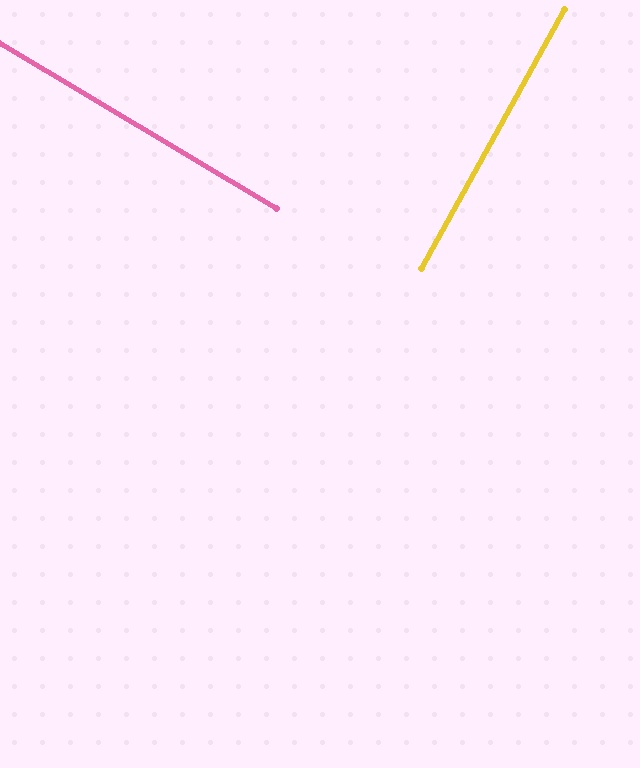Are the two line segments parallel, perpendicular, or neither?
Perpendicular — they meet at approximately 88°.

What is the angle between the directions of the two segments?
Approximately 88 degrees.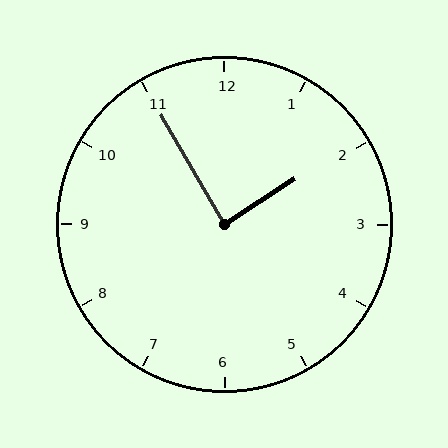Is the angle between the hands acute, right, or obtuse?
It is right.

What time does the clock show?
1:55.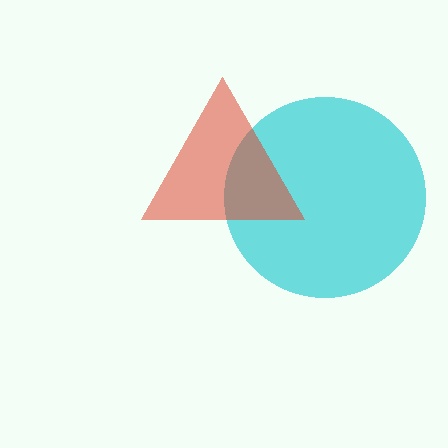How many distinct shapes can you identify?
There are 2 distinct shapes: a cyan circle, a red triangle.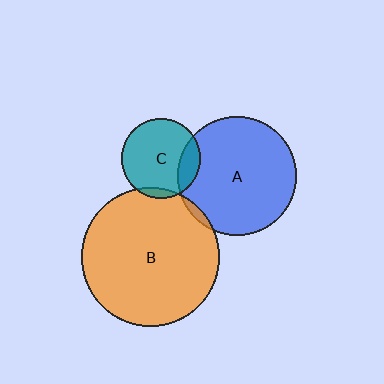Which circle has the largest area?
Circle B (orange).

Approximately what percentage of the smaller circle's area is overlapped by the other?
Approximately 15%.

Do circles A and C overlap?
Yes.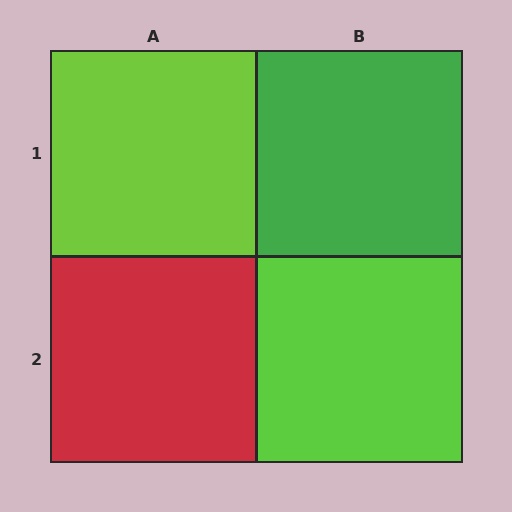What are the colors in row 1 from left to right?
Lime, green.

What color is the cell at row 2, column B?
Lime.